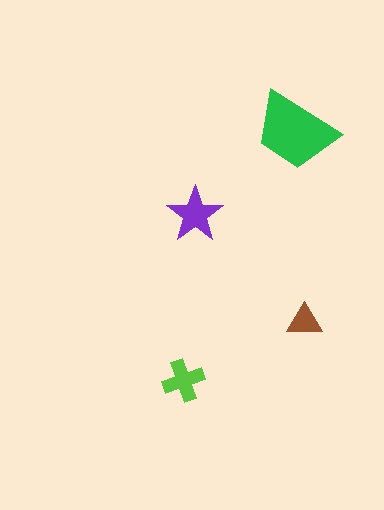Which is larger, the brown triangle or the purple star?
The purple star.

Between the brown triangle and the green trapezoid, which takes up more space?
The green trapezoid.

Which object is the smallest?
The brown triangle.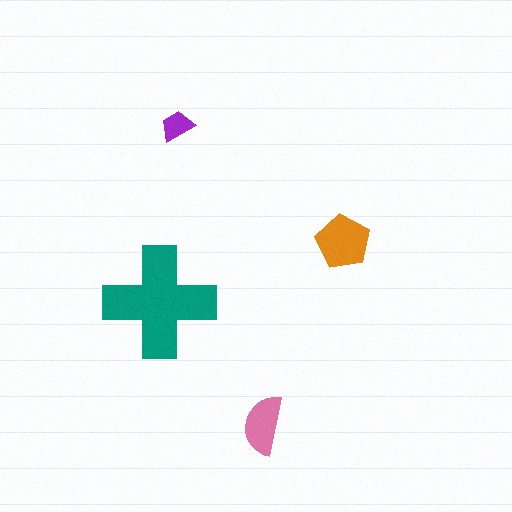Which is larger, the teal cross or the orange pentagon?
The teal cross.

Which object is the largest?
The teal cross.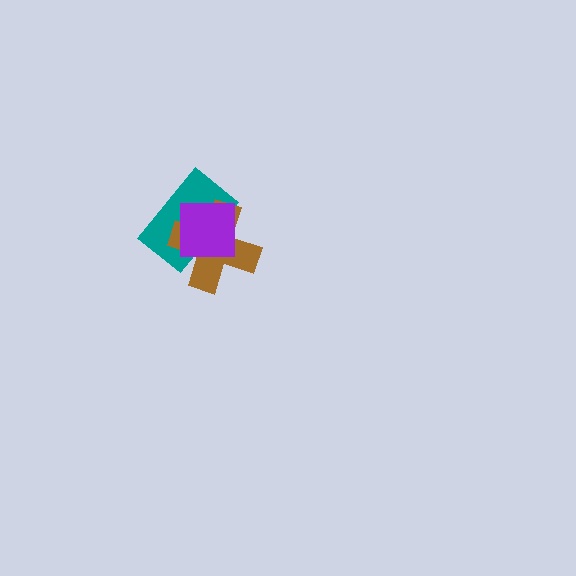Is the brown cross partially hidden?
Yes, it is partially covered by another shape.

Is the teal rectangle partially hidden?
Yes, it is partially covered by another shape.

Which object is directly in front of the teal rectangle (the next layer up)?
The brown cross is directly in front of the teal rectangle.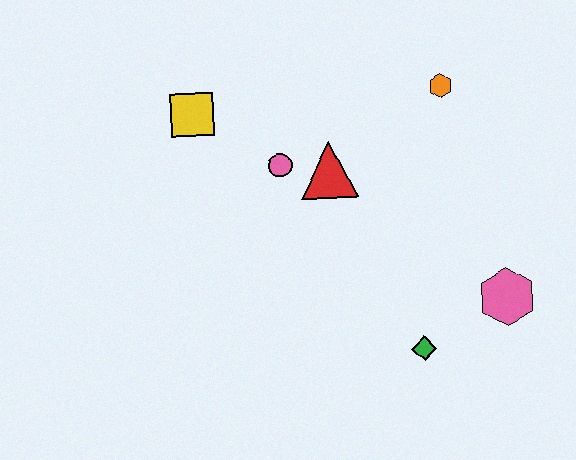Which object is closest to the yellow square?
The pink circle is closest to the yellow square.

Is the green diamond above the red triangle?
No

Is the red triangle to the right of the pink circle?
Yes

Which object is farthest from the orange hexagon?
The green diamond is farthest from the orange hexagon.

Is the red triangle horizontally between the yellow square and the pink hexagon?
Yes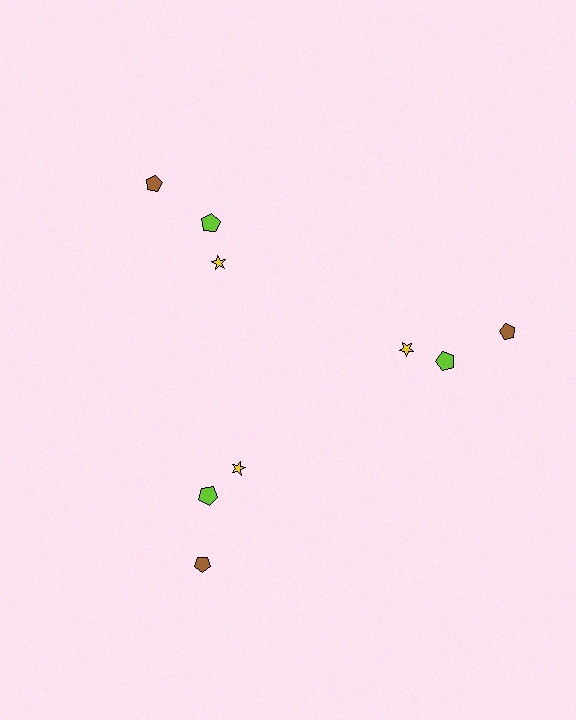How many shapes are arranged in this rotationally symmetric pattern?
There are 9 shapes, arranged in 3 groups of 3.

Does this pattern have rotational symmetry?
Yes, this pattern has 3-fold rotational symmetry. It looks the same after rotating 120 degrees around the center.